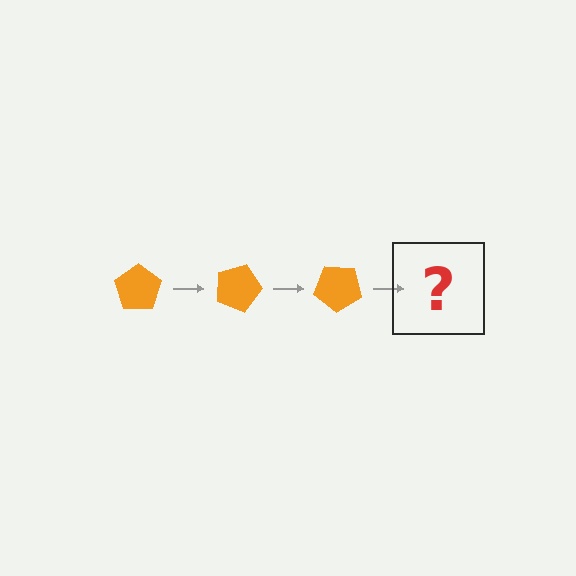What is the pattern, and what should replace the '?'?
The pattern is that the pentagon rotates 20 degrees each step. The '?' should be an orange pentagon rotated 60 degrees.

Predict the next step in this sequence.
The next step is an orange pentagon rotated 60 degrees.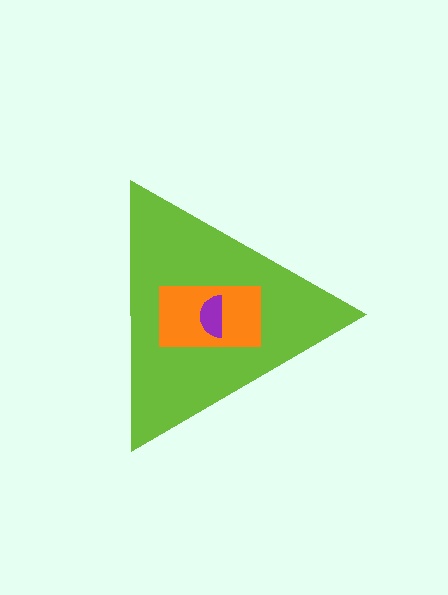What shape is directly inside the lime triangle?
The orange rectangle.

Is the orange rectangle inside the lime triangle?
Yes.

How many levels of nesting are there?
3.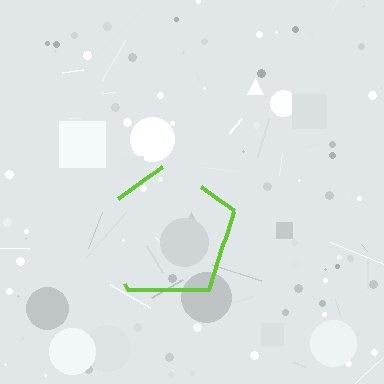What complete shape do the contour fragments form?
The contour fragments form a pentagon.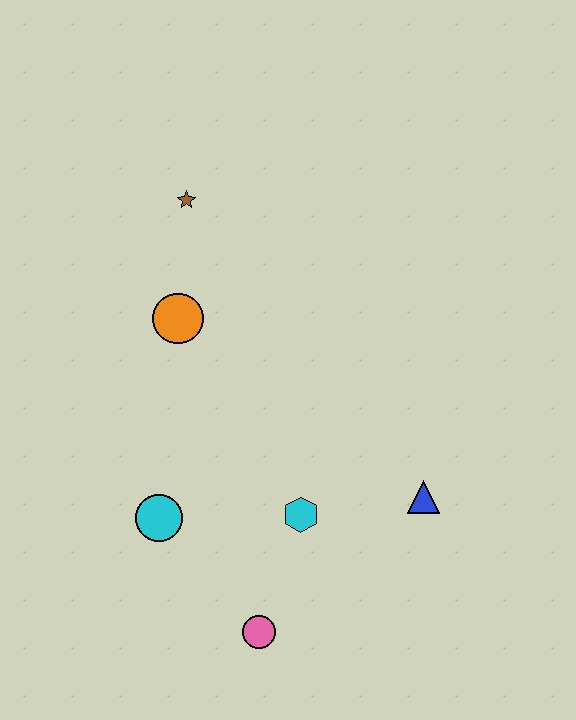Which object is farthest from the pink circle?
The brown star is farthest from the pink circle.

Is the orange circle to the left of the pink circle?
Yes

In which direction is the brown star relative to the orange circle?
The brown star is above the orange circle.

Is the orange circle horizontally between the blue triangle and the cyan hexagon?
No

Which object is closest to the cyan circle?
The cyan hexagon is closest to the cyan circle.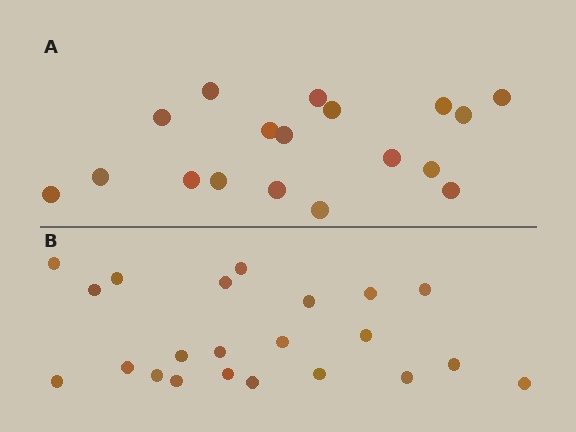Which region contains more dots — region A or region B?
Region B (the bottom region) has more dots.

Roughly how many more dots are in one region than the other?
Region B has about 4 more dots than region A.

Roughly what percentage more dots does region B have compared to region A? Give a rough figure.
About 20% more.